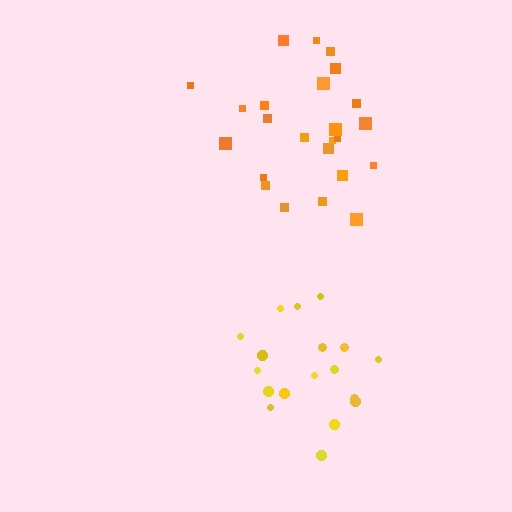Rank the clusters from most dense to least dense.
yellow, orange.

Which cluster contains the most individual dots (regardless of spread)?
Orange (24).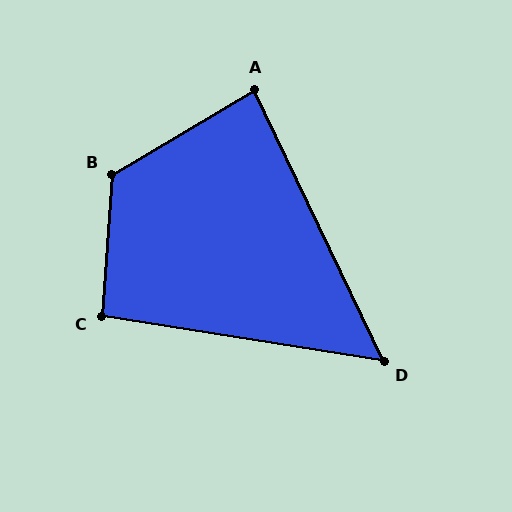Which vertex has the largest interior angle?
B, at approximately 125 degrees.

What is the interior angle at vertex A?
Approximately 85 degrees (acute).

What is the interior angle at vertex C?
Approximately 95 degrees (obtuse).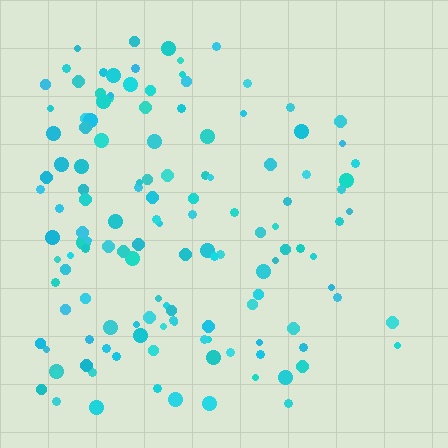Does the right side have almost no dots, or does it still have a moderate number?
Still a moderate number, just noticeably fewer than the left.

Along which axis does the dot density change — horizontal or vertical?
Horizontal.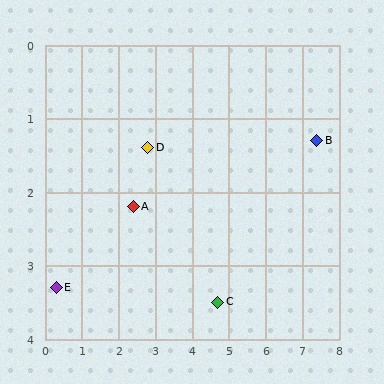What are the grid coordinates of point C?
Point C is at approximately (4.7, 3.5).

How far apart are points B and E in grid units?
Points B and E are about 7.4 grid units apart.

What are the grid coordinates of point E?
Point E is at approximately (0.3, 3.3).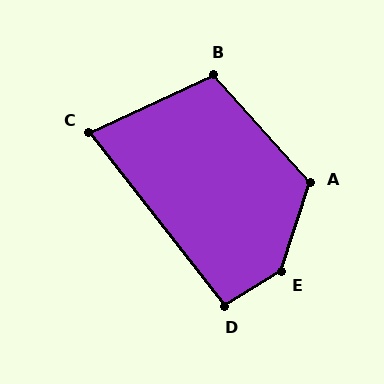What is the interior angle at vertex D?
Approximately 96 degrees (obtuse).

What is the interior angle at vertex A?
Approximately 119 degrees (obtuse).